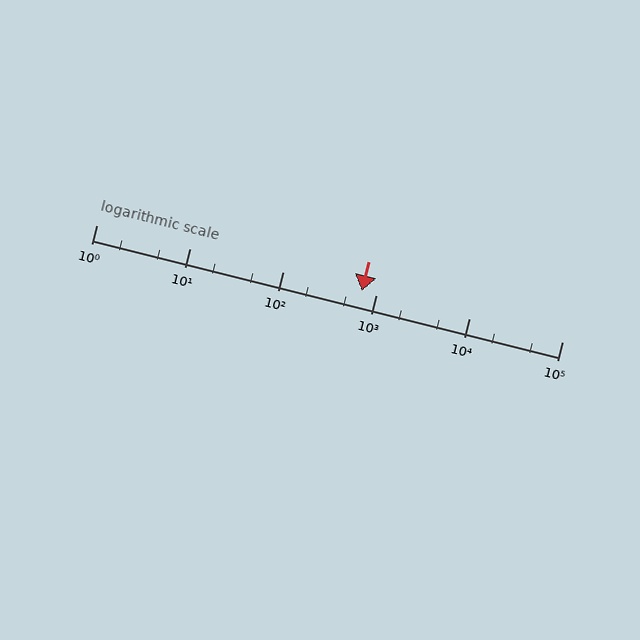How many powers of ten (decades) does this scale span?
The scale spans 5 decades, from 1 to 100000.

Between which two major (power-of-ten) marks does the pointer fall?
The pointer is between 100 and 1000.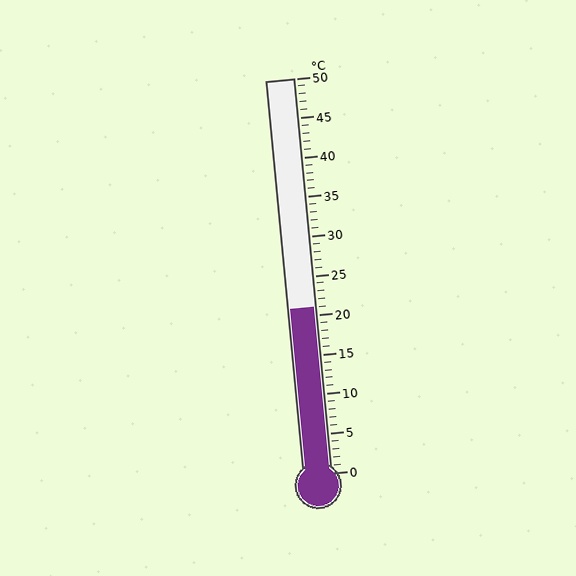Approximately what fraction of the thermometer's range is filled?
The thermometer is filled to approximately 40% of its range.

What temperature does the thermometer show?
The thermometer shows approximately 21°C.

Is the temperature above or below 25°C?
The temperature is below 25°C.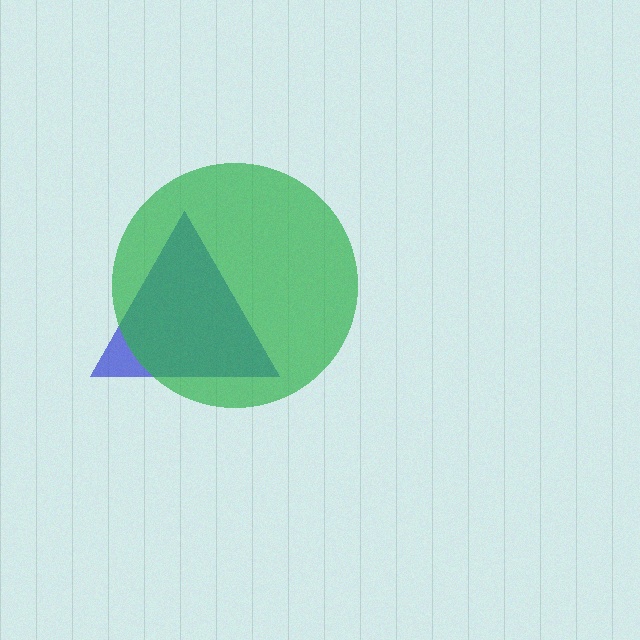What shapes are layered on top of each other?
The layered shapes are: a blue triangle, a green circle.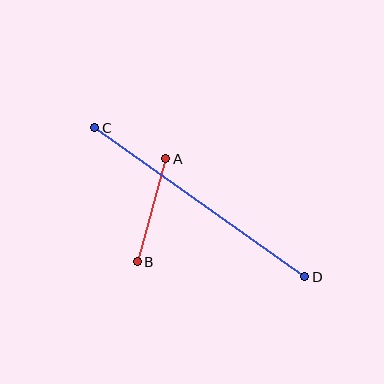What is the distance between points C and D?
The distance is approximately 258 pixels.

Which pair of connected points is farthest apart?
Points C and D are farthest apart.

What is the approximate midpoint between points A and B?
The midpoint is at approximately (151, 210) pixels.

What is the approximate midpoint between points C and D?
The midpoint is at approximately (200, 202) pixels.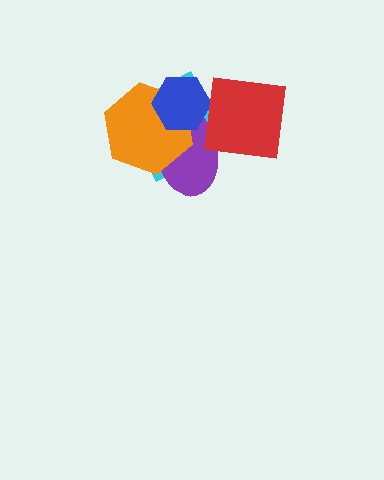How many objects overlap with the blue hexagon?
3 objects overlap with the blue hexagon.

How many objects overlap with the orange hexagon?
3 objects overlap with the orange hexagon.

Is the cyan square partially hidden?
Yes, it is partially covered by another shape.